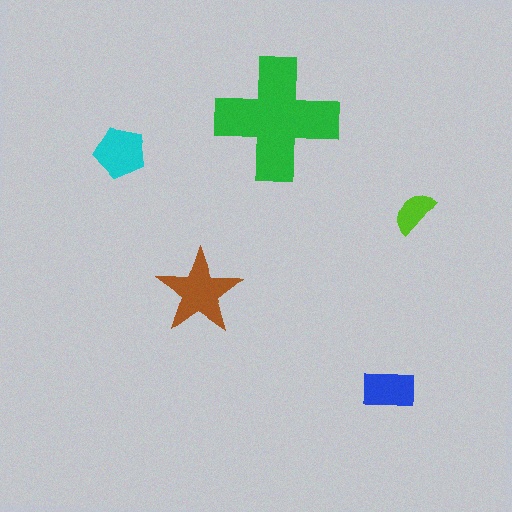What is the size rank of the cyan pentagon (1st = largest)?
3rd.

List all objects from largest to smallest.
The green cross, the brown star, the cyan pentagon, the blue rectangle, the lime semicircle.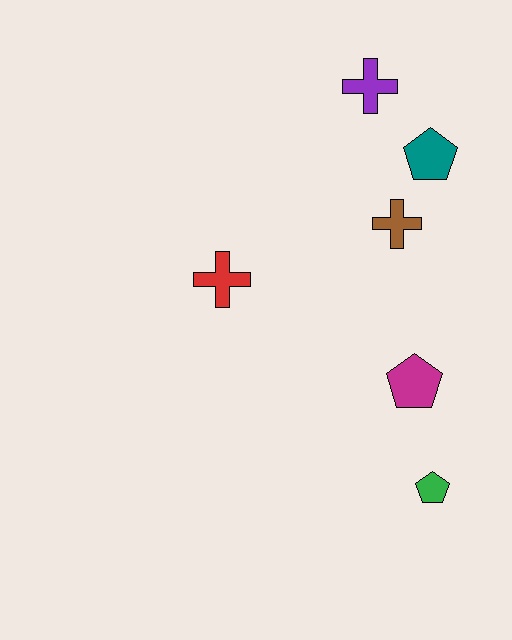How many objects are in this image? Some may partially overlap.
There are 6 objects.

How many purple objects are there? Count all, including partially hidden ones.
There is 1 purple object.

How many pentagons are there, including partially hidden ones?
There are 3 pentagons.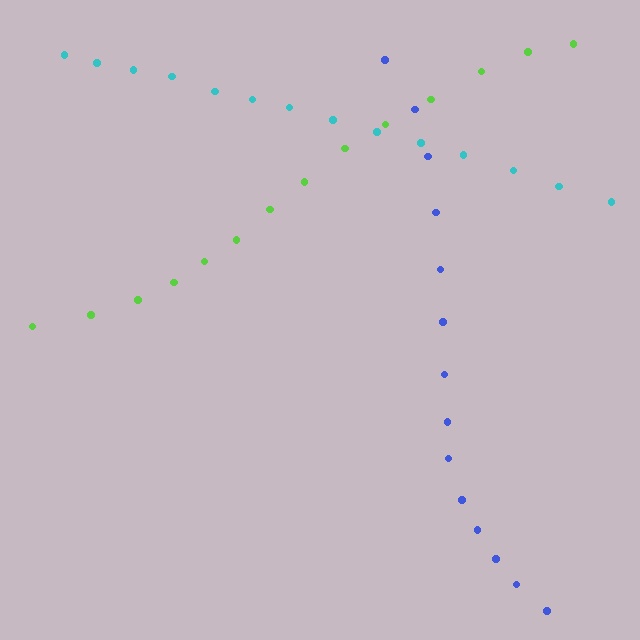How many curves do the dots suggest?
There are 3 distinct paths.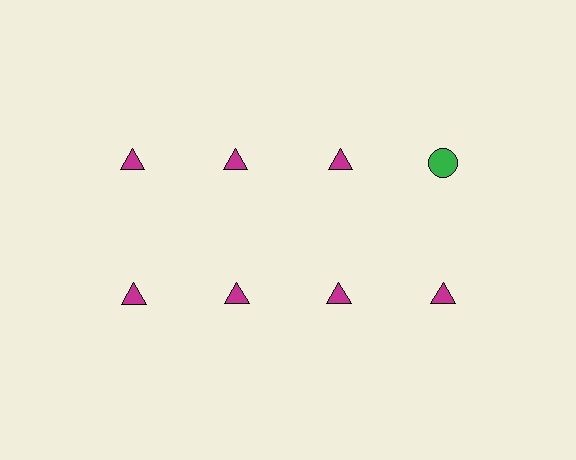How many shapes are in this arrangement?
There are 8 shapes arranged in a grid pattern.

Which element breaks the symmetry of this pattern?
The green circle in the top row, second from right column breaks the symmetry. All other shapes are magenta triangles.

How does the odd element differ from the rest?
It differs in both color (green instead of magenta) and shape (circle instead of triangle).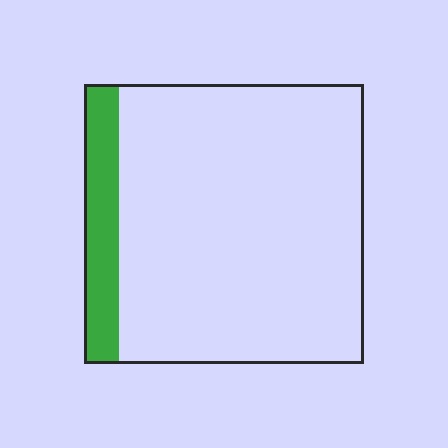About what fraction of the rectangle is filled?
About one eighth (1/8).